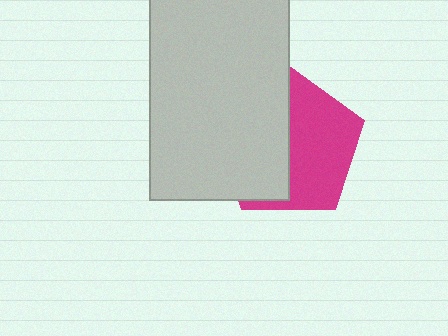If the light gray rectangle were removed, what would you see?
You would see the complete magenta pentagon.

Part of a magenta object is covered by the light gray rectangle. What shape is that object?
It is a pentagon.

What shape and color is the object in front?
The object in front is a light gray rectangle.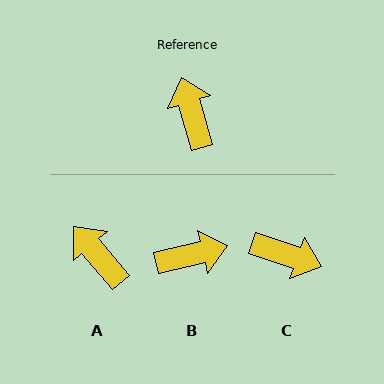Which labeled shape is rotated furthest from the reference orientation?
C, about 125 degrees away.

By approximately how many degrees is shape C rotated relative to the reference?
Approximately 125 degrees clockwise.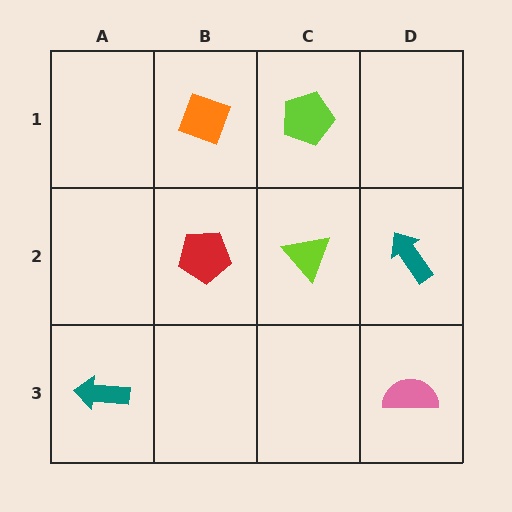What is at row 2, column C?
A lime triangle.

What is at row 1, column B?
An orange diamond.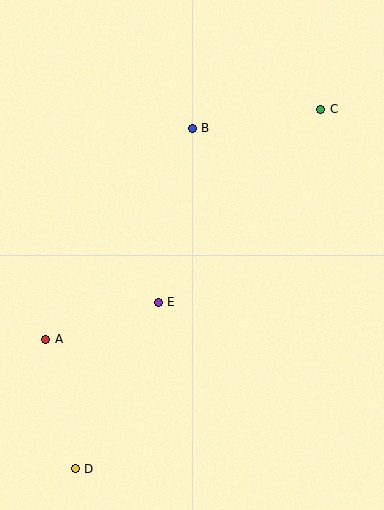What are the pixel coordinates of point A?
Point A is at (46, 339).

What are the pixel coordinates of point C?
Point C is at (320, 109).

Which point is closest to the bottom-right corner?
Point E is closest to the bottom-right corner.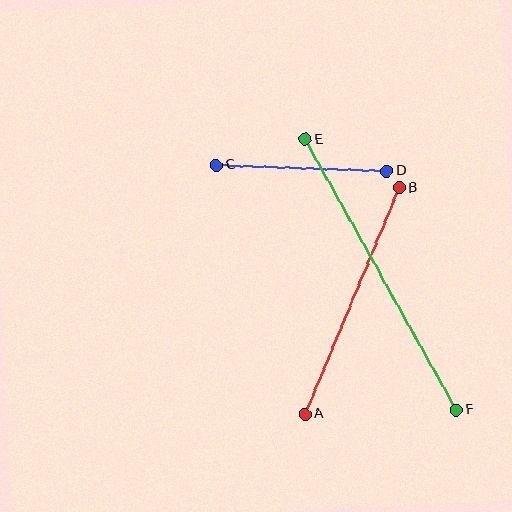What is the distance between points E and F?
The distance is approximately 310 pixels.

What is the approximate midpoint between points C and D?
The midpoint is at approximately (302, 168) pixels.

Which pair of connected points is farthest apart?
Points E and F are farthest apart.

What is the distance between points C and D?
The distance is approximately 171 pixels.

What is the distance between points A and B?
The distance is approximately 245 pixels.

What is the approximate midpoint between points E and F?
The midpoint is at approximately (381, 274) pixels.